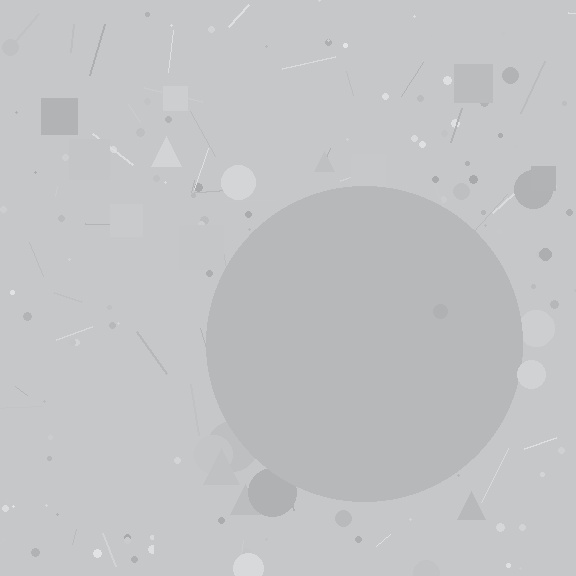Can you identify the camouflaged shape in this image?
The camouflaged shape is a circle.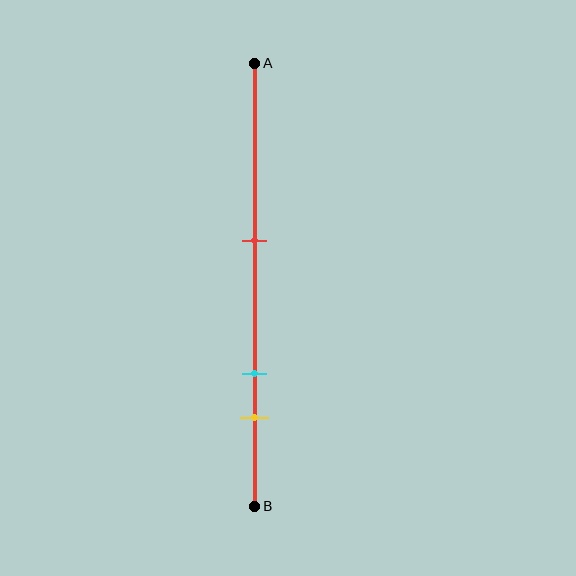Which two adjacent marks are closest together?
The cyan and yellow marks are the closest adjacent pair.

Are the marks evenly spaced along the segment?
No, the marks are not evenly spaced.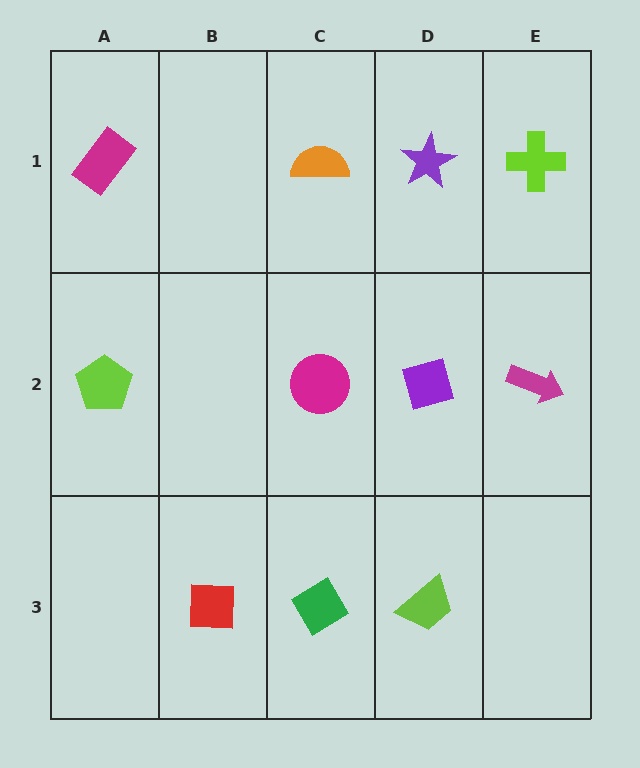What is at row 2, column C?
A magenta circle.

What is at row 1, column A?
A magenta rectangle.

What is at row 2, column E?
A magenta arrow.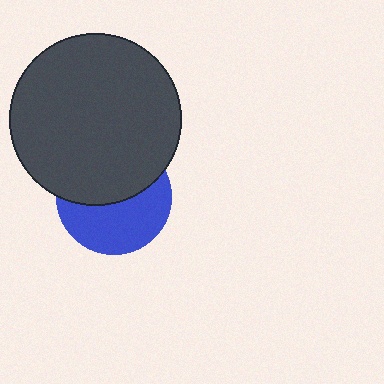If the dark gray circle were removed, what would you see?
You would see the complete blue circle.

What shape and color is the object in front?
The object in front is a dark gray circle.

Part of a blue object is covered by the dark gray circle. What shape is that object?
It is a circle.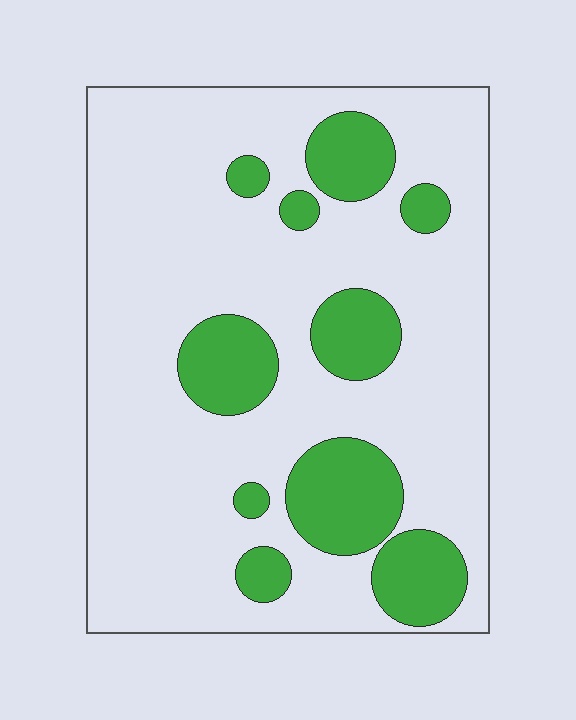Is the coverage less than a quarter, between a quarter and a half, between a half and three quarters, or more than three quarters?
Less than a quarter.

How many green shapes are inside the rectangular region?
10.